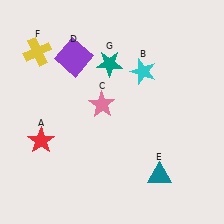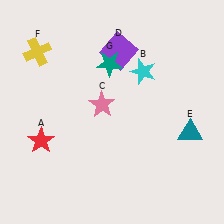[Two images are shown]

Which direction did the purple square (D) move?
The purple square (D) moved right.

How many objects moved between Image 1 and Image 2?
2 objects moved between the two images.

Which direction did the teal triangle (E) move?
The teal triangle (E) moved up.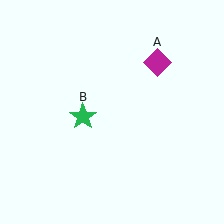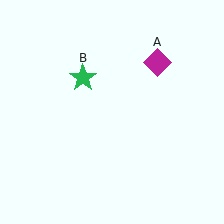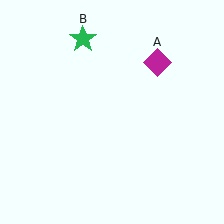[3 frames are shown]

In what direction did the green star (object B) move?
The green star (object B) moved up.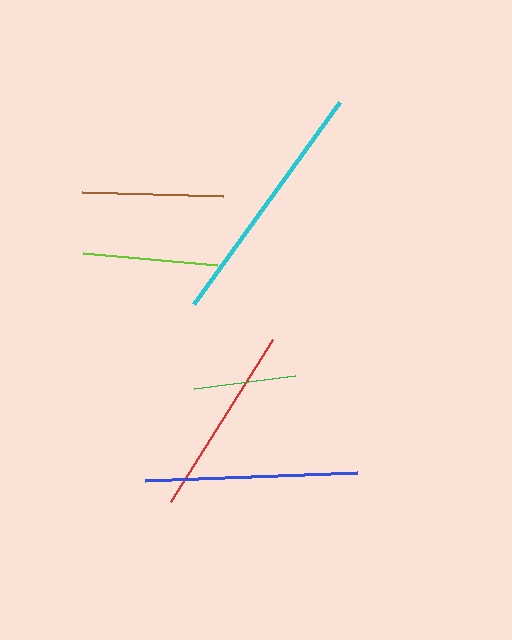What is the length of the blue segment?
The blue segment is approximately 212 pixels long.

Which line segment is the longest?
The cyan line is the longest at approximately 249 pixels.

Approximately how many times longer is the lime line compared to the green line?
The lime line is approximately 1.3 times the length of the green line.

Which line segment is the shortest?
The green line is the shortest at approximately 102 pixels.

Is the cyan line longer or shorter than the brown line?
The cyan line is longer than the brown line.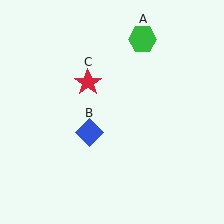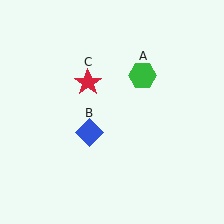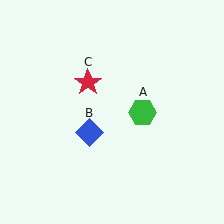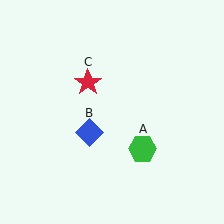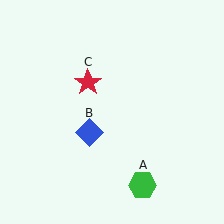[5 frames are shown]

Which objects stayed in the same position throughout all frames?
Blue diamond (object B) and red star (object C) remained stationary.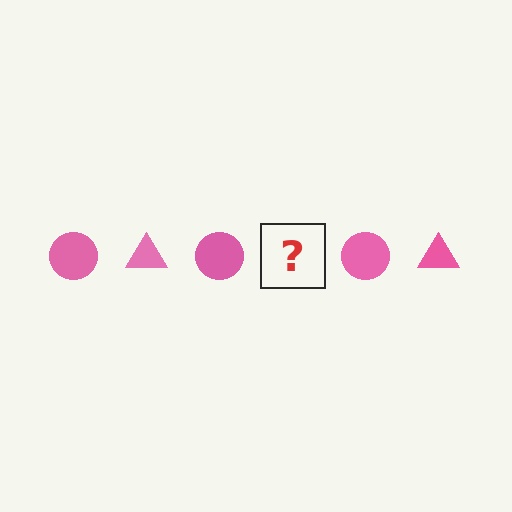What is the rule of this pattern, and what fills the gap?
The rule is that the pattern cycles through circle, triangle shapes in pink. The gap should be filled with a pink triangle.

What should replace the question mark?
The question mark should be replaced with a pink triangle.